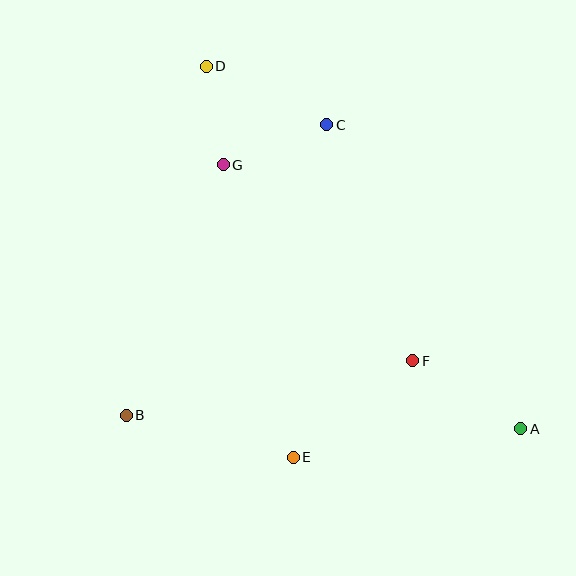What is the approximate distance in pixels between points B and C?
The distance between B and C is approximately 353 pixels.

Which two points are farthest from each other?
Points A and D are farthest from each other.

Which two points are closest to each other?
Points D and G are closest to each other.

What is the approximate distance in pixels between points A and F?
The distance between A and F is approximately 128 pixels.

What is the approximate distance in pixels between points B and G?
The distance between B and G is approximately 268 pixels.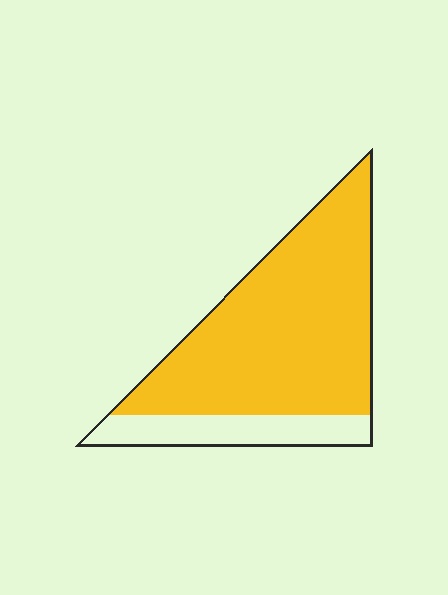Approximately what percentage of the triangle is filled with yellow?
Approximately 80%.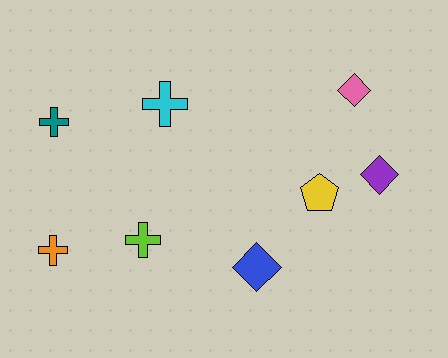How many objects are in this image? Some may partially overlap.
There are 8 objects.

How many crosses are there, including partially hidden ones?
There are 4 crosses.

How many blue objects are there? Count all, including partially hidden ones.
There is 1 blue object.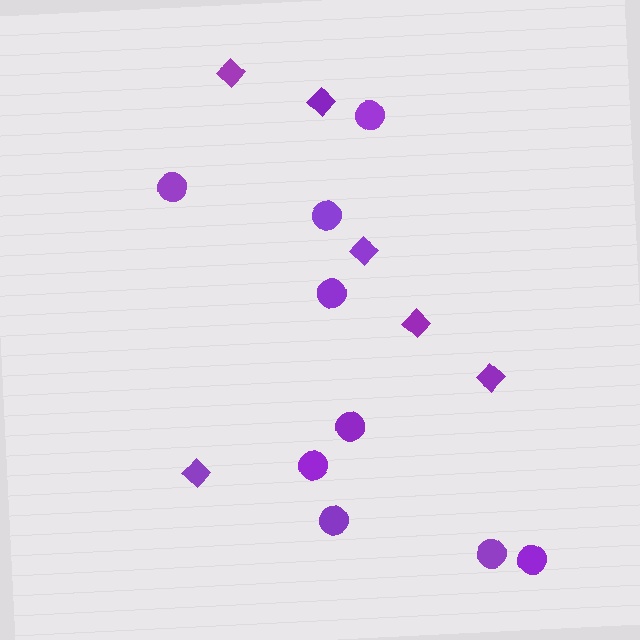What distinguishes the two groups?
There are 2 groups: one group of diamonds (6) and one group of circles (9).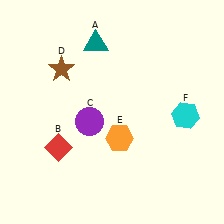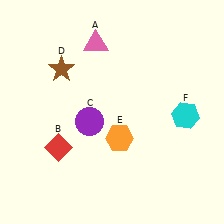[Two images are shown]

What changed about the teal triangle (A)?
In Image 1, A is teal. In Image 2, it changed to pink.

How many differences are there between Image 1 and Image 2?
There is 1 difference between the two images.